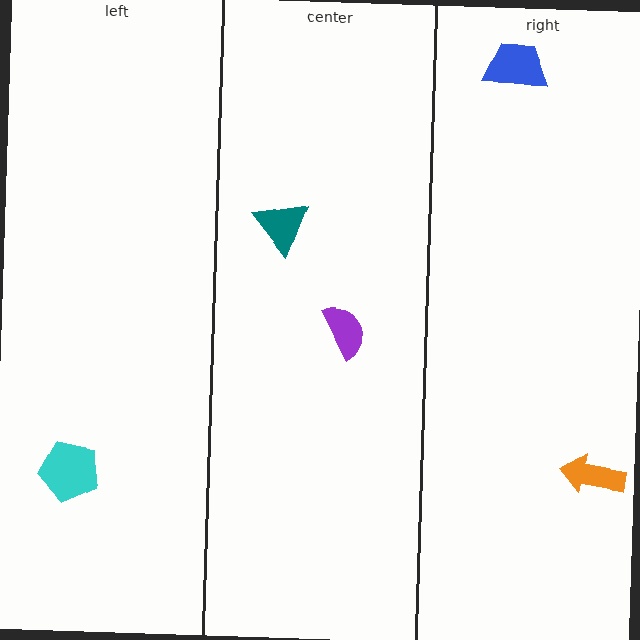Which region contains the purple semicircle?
The center region.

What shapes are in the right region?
The orange arrow, the blue trapezoid.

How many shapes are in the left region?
1.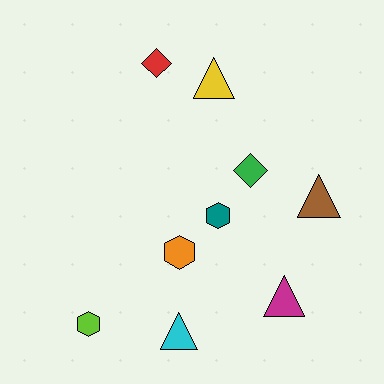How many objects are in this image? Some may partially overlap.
There are 9 objects.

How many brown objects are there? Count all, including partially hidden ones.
There is 1 brown object.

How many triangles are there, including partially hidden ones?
There are 4 triangles.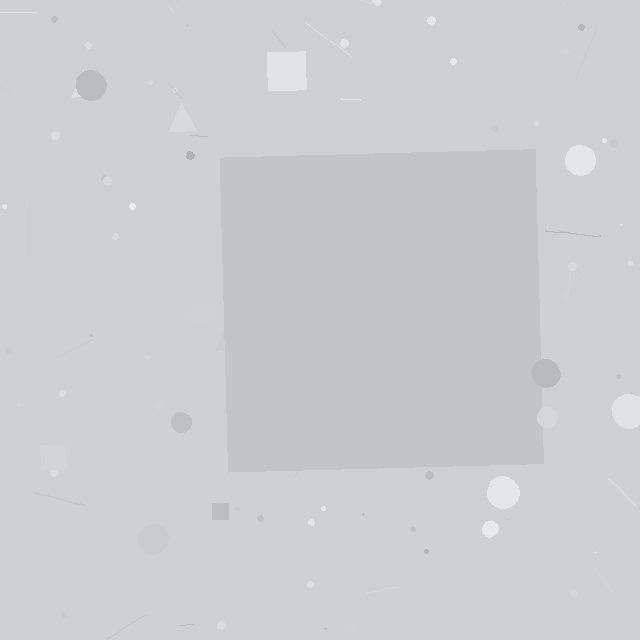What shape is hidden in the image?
A square is hidden in the image.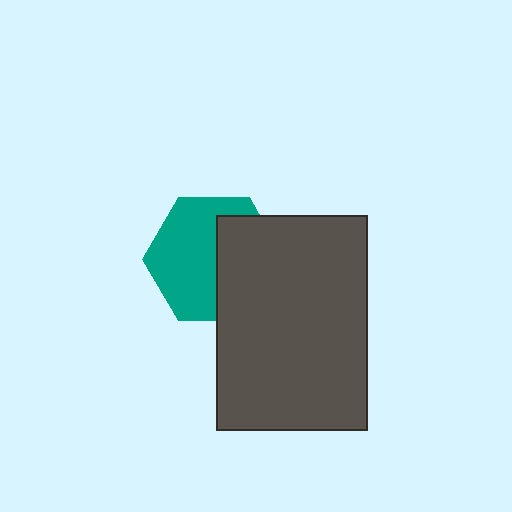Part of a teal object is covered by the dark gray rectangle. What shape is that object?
It is a hexagon.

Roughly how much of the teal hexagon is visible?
About half of it is visible (roughly 57%).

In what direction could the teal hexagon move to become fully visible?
The teal hexagon could move left. That would shift it out from behind the dark gray rectangle entirely.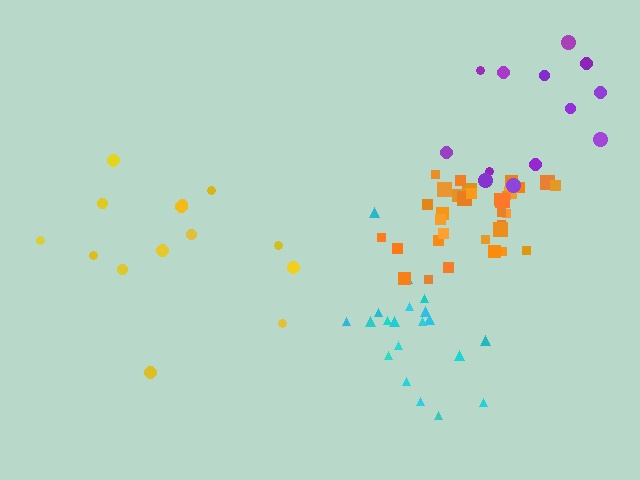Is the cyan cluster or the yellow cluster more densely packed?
Cyan.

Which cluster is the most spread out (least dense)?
Purple.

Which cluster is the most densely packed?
Orange.